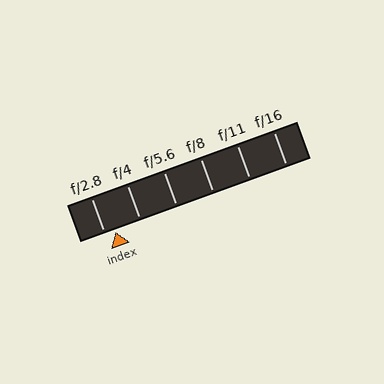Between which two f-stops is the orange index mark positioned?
The index mark is between f/2.8 and f/4.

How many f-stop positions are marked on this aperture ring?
There are 6 f-stop positions marked.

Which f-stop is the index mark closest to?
The index mark is closest to f/2.8.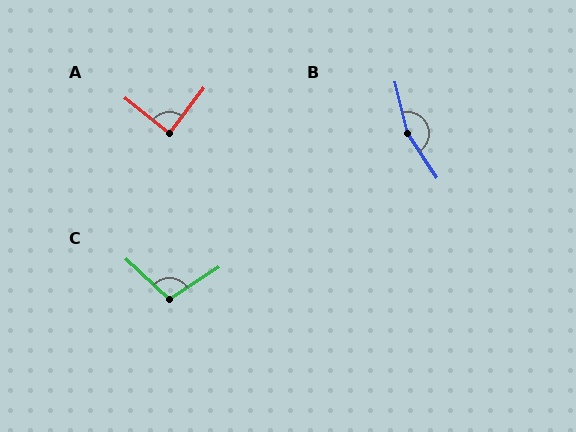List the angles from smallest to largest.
A (89°), C (104°), B (160°).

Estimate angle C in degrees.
Approximately 104 degrees.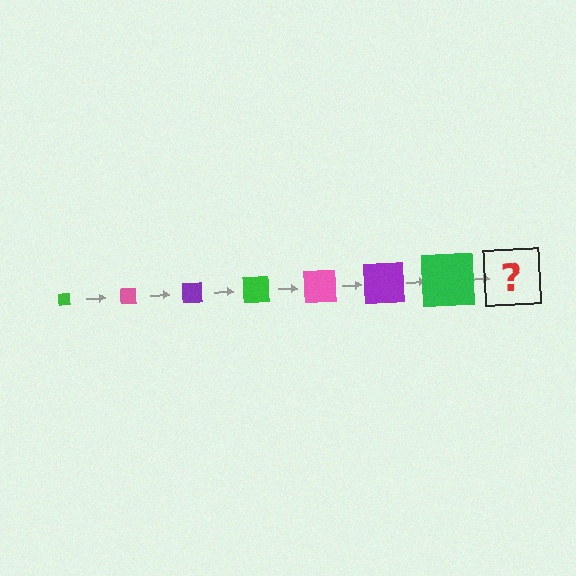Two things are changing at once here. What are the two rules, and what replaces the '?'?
The two rules are that the square grows larger each step and the color cycles through green, pink, and purple. The '?' should be a pink square, larger than the previous one.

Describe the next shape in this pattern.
It should be a pink square, larger than the previous one.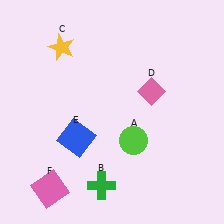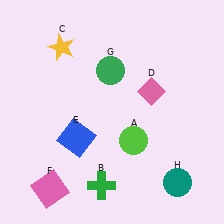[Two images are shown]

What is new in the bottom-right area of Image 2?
A teal circle (H) was added in the bottom-right area of Image 2.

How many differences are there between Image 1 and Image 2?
There are 2 differences between the two images.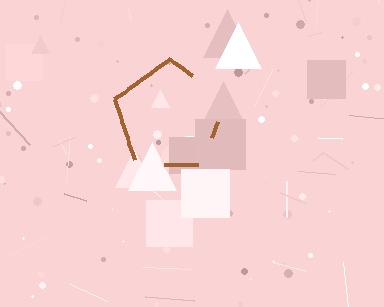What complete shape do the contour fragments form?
The contour fragments form a pentagon.